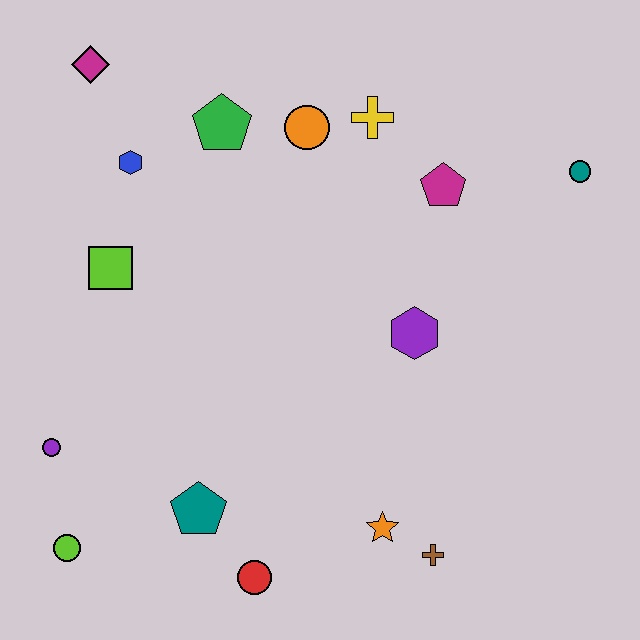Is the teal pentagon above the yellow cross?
No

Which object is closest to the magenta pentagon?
The yellow cross is closest to the magenta pentagon.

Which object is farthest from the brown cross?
The magenta diamond is farthest from the brown cross.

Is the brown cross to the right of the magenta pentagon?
No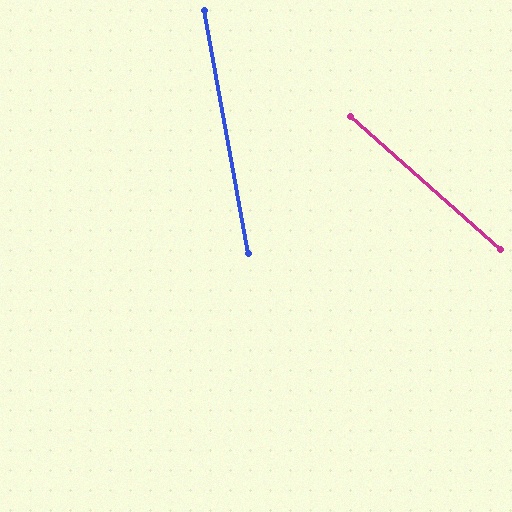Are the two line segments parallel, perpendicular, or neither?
Neither parallel nor perpendicular — they differ by about 38°.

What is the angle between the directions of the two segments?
Approximately 38 degrees.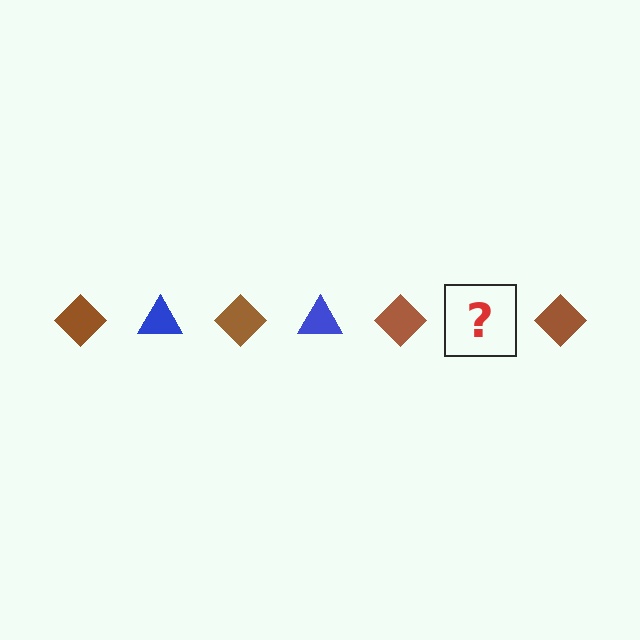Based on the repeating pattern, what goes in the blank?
The blank should be a blue triangle.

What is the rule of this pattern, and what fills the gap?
The rule is that the pattern alternates between brown diamond and blue triangle. The gap should be filled with a blue triangle.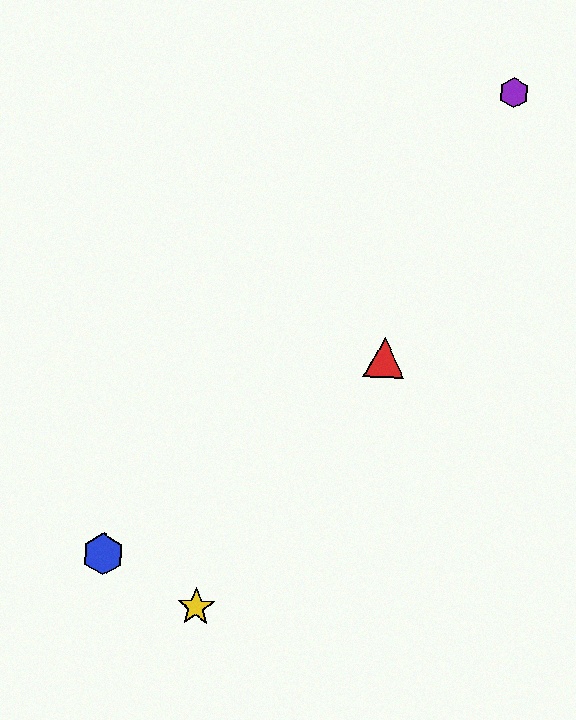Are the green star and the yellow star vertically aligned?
Yes, both are at x≈196.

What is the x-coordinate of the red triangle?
The red triangle is at x≈384.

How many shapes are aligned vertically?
2 shapes (the green star, the yellow star) are aligned vertically.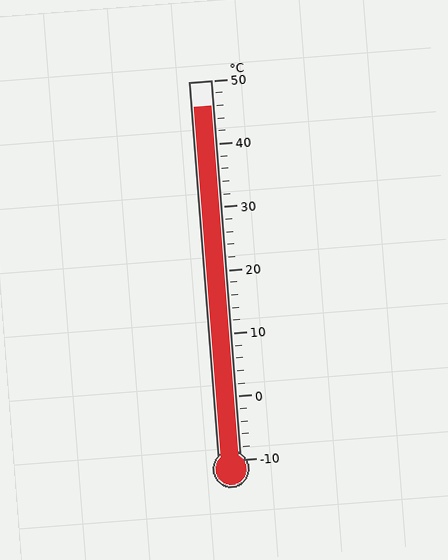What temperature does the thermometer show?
The thermometer shows approximately 46°C.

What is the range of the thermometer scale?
The thermometer scale ranges from -10°C to 50°C.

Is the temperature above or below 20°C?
The temperature is above 20°C.